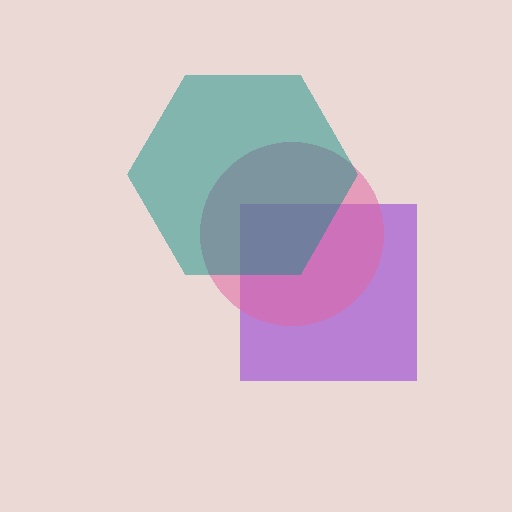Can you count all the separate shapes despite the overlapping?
Yes, there are 3 separate shapes.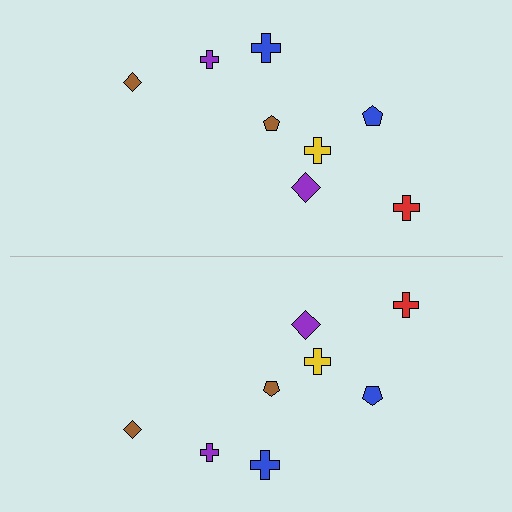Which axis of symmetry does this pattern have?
The pattern has a horizontal axis of symmetry running through the center of the image.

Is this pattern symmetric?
Yes, this pattern has bilateral (reflection) symmetry.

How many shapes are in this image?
There are 16 shapes in this image.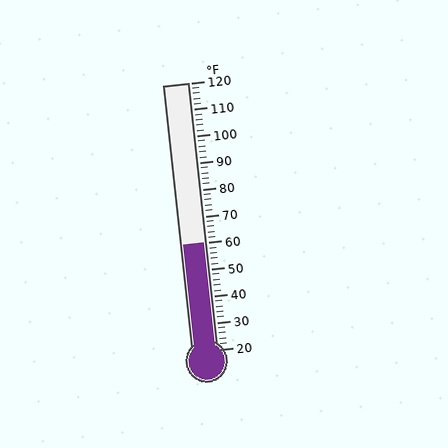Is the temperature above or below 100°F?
The temperature is below 100°F.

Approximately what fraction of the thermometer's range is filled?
The thermometer is filled to approximately 40% of its range.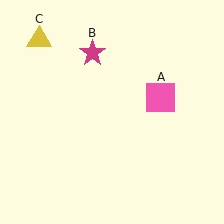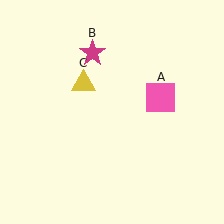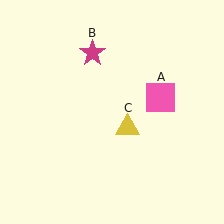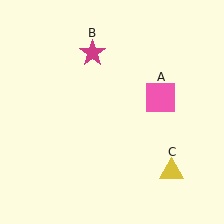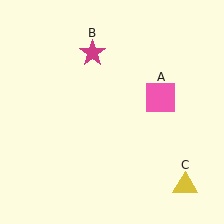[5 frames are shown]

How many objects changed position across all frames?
1 object changed position: yellow triangle (object C).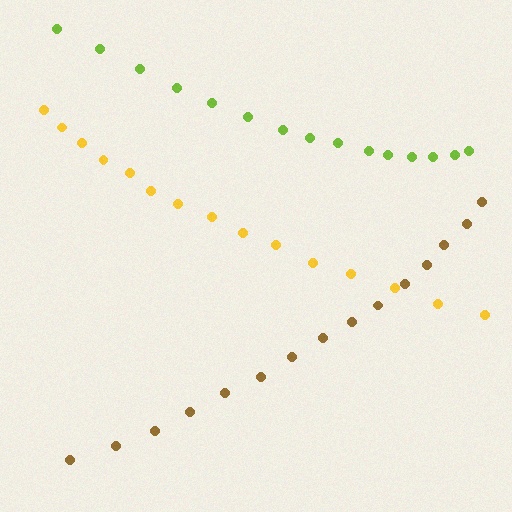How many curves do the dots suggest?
There are 3 distinct paths.